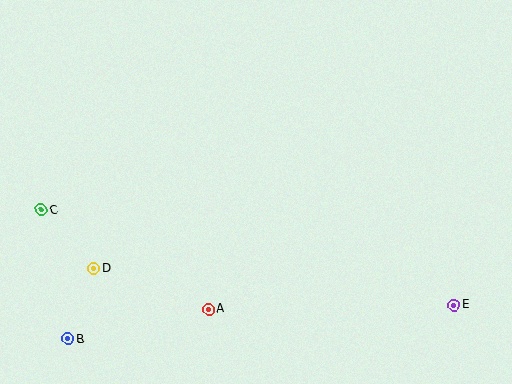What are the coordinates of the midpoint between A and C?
The midpoint between A and C is at (125, 259).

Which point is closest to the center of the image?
Point A at (209, 309) is closest to the center.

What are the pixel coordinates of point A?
Point A is at (209, 309).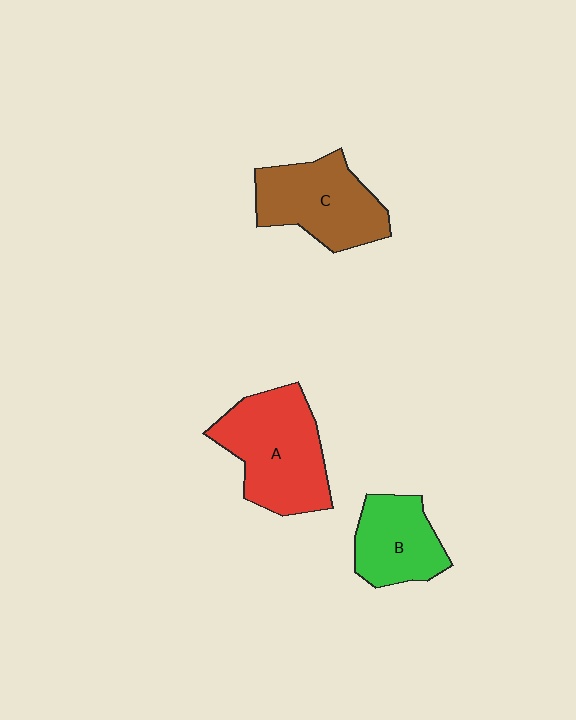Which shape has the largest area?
Shape A (red).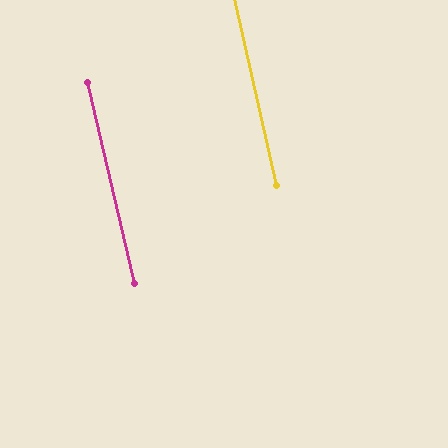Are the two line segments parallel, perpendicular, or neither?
Parallel — their directions differ by only 0.2°.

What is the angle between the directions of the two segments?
Approximately 0 degrees.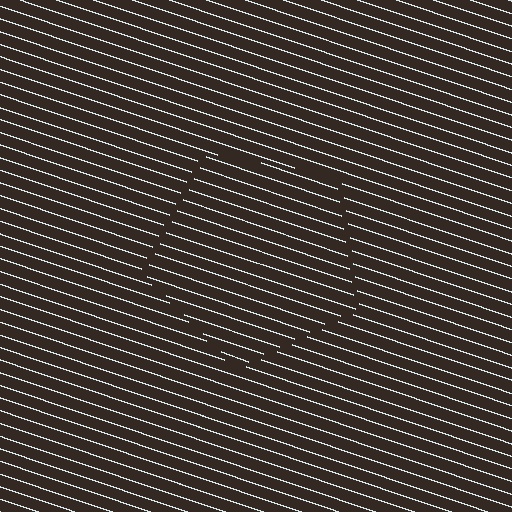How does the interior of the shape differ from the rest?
The interior of the shape contains the same grating, shifted by half a period — the contour is defined by the phase discontinuity where line-ends from the inner and outer gratings abut.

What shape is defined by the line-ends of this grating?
An illusory pentagon. The interior of the shape contains the same grating, shifted by half a period — the contour is defined by the phase discontinuity where line-ends from the inner and outer gratings abut.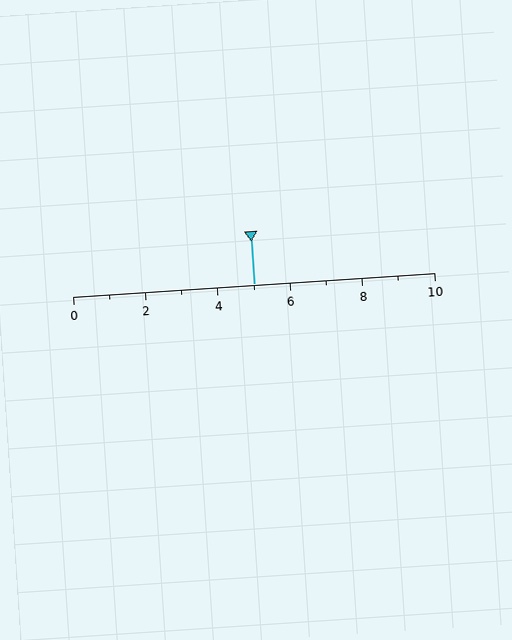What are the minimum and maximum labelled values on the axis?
The axis runs from 0 to 10.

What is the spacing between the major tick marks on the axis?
The major ticks are spaced 2 apart.